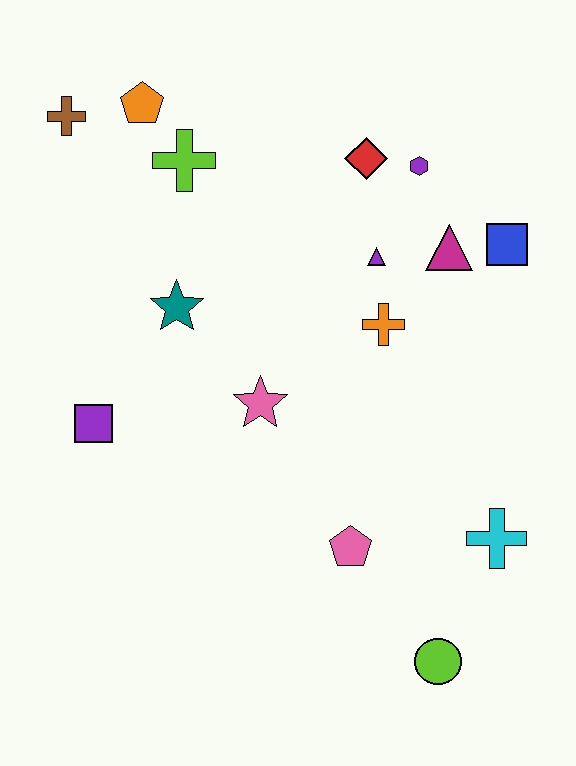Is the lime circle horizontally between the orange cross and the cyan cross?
Yes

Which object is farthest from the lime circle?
The brown cross is farthest from the lime circle.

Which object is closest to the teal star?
The pink star is closest to the teal star.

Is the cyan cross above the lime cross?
No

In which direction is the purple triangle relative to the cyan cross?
The purple triangle is above the cyan cross.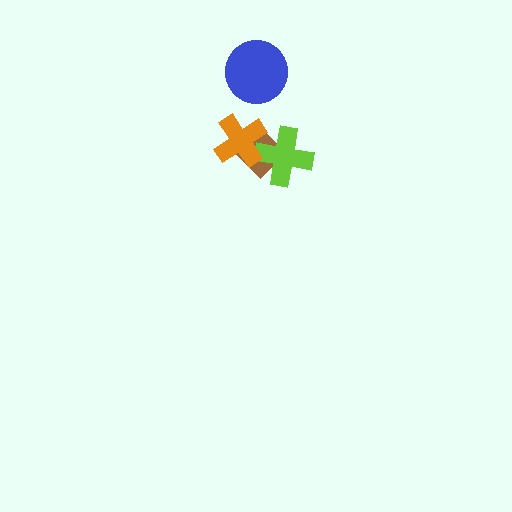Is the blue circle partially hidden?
No, no other shape covers it.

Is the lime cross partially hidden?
Yes, it is partially covered by another shape.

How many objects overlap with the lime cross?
2 objects overlap with the lime cross.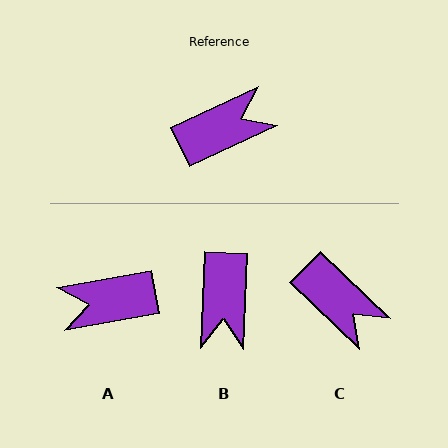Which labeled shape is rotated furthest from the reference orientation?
A, about 166 degrees away.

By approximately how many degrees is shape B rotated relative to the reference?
Approximately 117 degrees clockwise.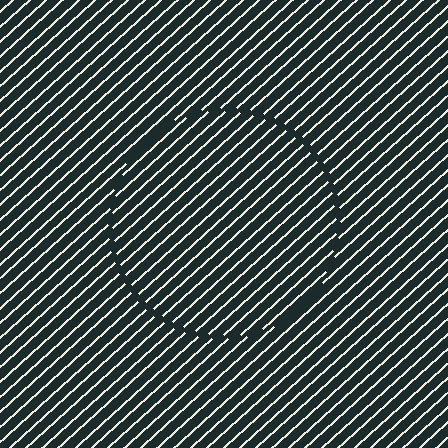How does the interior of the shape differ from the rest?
The interior of the shape contains the same grating, shifted by half a period — the contour is defined by the phase discontinuity where line-ends from the inner and outer gratings abut.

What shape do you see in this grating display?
An illusory circle. The interior of the shape contains the same grating, shifted by half a period — the contour is defined by the phase discontinuity where line-ends from the inner and outer gratings abut.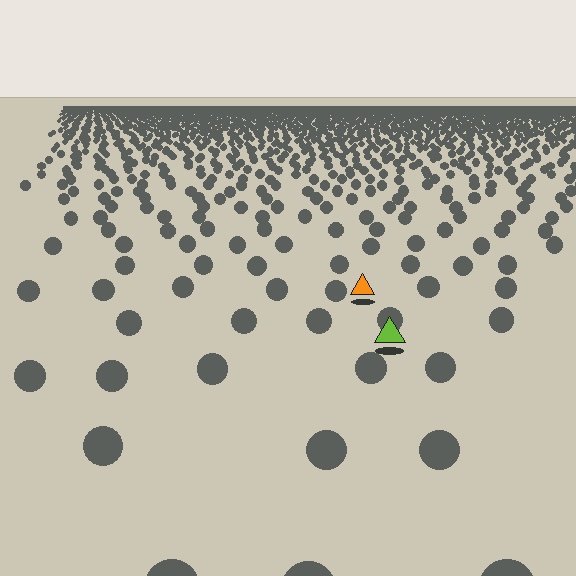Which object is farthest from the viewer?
The orange triangle is farthest from the viewer. It appears smaller and the ground texture around it is denser.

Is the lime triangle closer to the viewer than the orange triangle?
Yes. The lime triangle is closer — you can tell from the texture gradient: the ground texture is coarser near it.